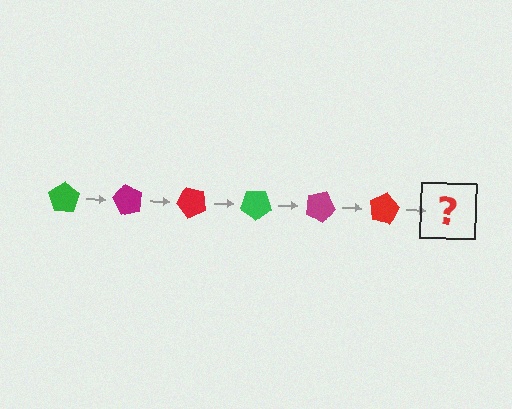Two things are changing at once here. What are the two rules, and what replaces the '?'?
The two rules are that it rotates 60 degrees each step and the color cycles through green, magenta, and red. The '?' should be a green pentagon, rotated 360 degrees from the start.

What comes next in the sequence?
The next element should be a green pentagon, rotated 360 degrees from the start.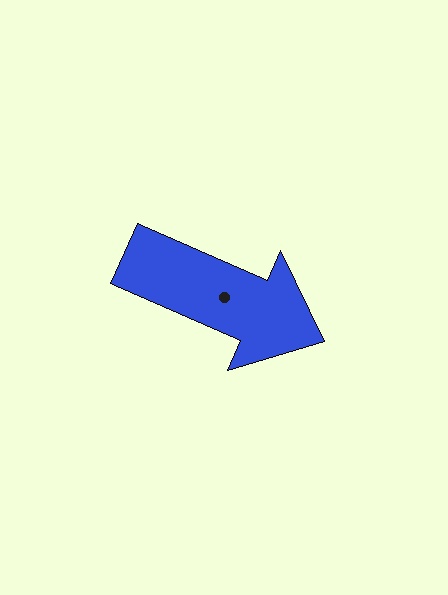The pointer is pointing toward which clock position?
Roughly 4 o'clock.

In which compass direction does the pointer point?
Southeast.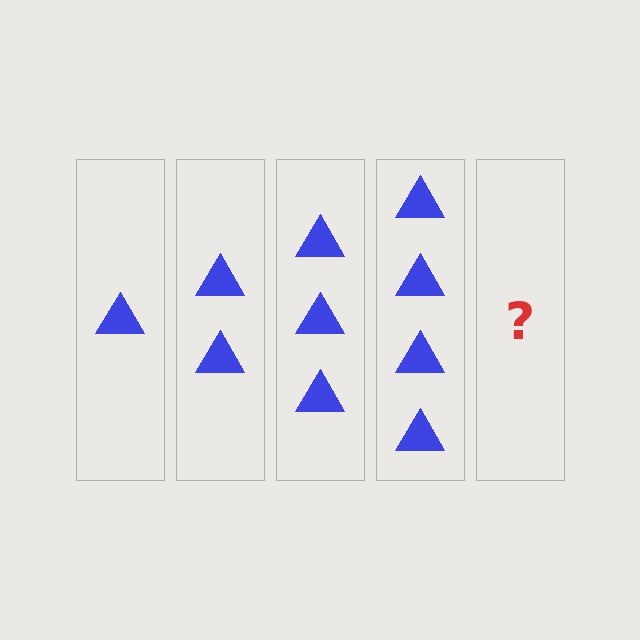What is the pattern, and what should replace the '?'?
The pattern is that each step adds one more triangle. The '?' should be 5 triangles.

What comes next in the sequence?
The next element should be 5 triangles.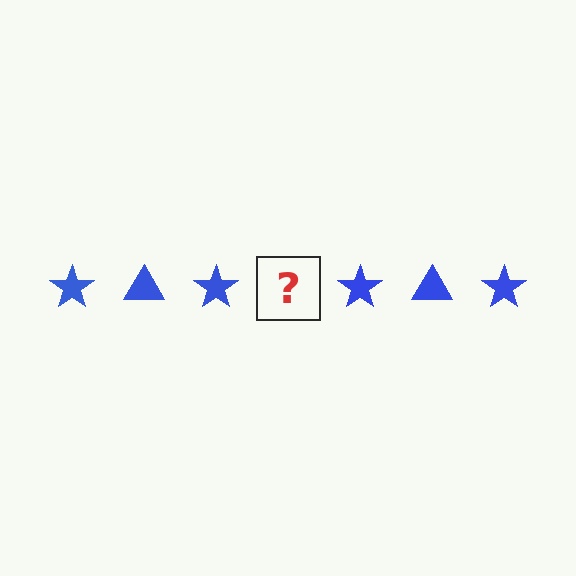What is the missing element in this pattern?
The missing element is a blue triangle.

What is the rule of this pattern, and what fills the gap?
The rule is that the pattern cycles through star, triangle shapes in blue. The gap should be filled with a blue triangle.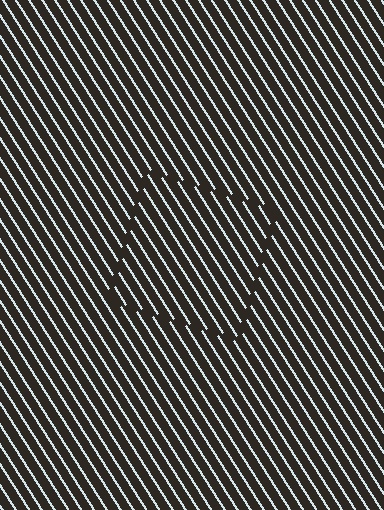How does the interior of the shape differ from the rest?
The interior of the shape contains the same grating, shifted by half a period — the contour is defined by the phase discontinuity where line-ends from the inner and outer gratings abut.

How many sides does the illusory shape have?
4 sides — the line-ends trace a square.